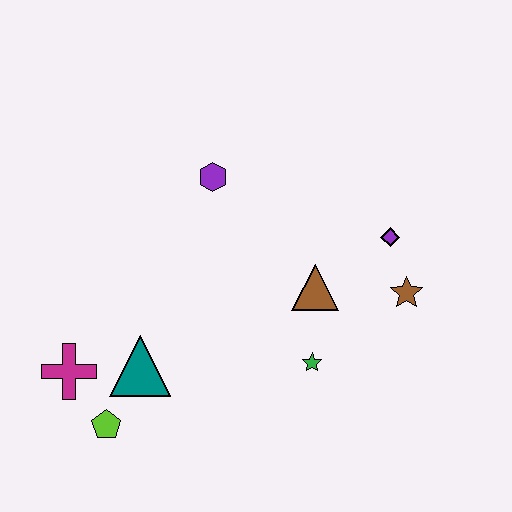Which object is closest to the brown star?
The purple diamond is closest to the brown star.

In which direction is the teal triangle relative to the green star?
The teal triangle is to the left of the green star.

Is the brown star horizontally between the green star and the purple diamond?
No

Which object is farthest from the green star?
The magenta cross is farthest from the green star.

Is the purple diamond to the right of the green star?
Yes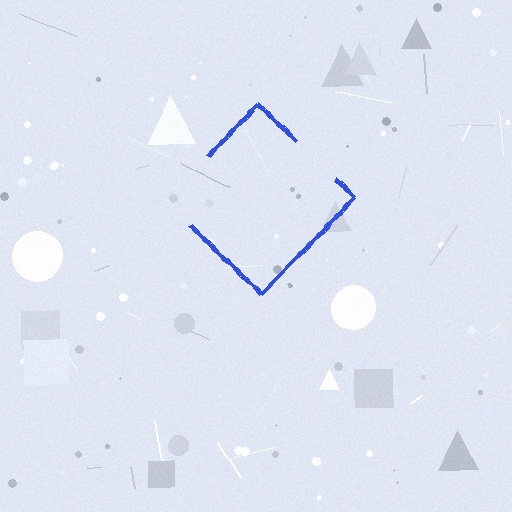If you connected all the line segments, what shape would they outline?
They would outline a diamond.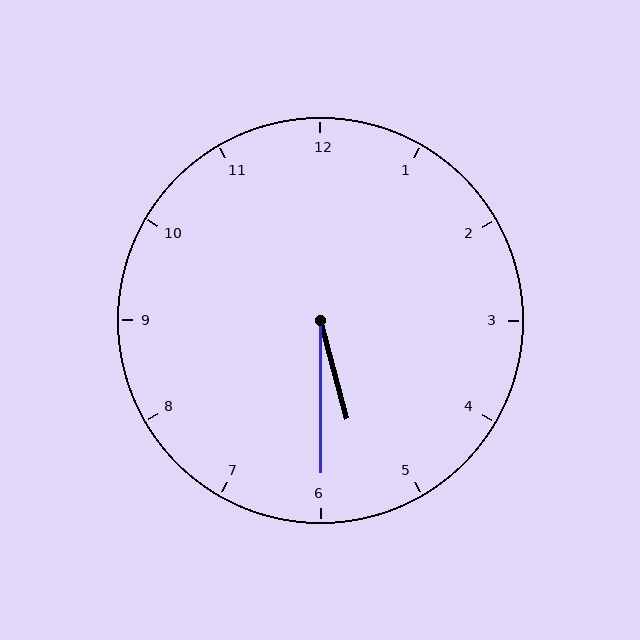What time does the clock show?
5:30.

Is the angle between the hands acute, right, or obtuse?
It is acute.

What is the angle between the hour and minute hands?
Approximately 15 degrees.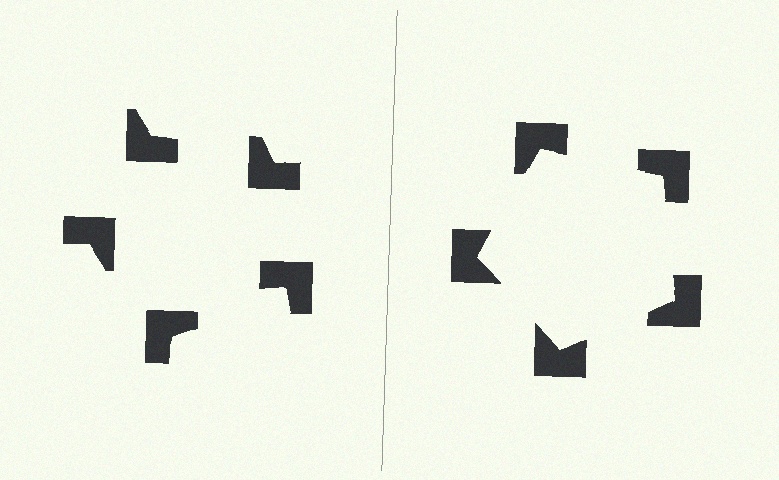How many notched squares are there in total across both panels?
10 — 5 on each side.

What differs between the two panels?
The notched squares are positioned identically on both sides; only the wedge orientations differ. On the right they align to a pentagon; on the left they are misaligned.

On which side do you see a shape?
An illusory pentagon appears on the right side. On the left side the wedge cuts are rotated, so no coherent shape forms.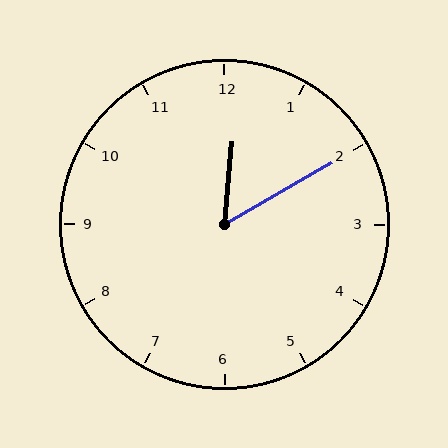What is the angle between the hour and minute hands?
Approximately 55 degrees.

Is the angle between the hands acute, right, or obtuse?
It is acute.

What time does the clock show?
12:10.